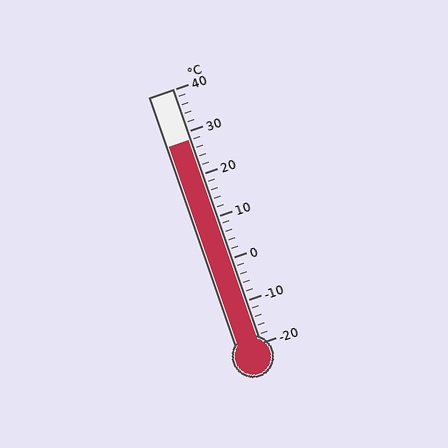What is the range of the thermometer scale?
The thermometer scale ranges from -20°C to 40°C.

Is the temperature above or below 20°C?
The temperature is above 20°C.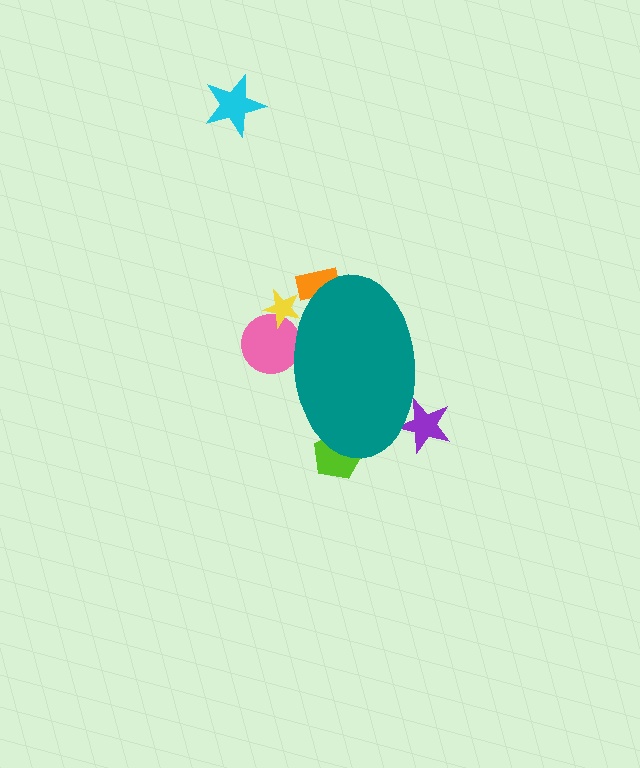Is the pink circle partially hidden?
Yes, the pink circle is partially hidden behind the teal ellipse.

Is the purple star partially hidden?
Yes, the purple star is partially hidden behind the teal ellipse.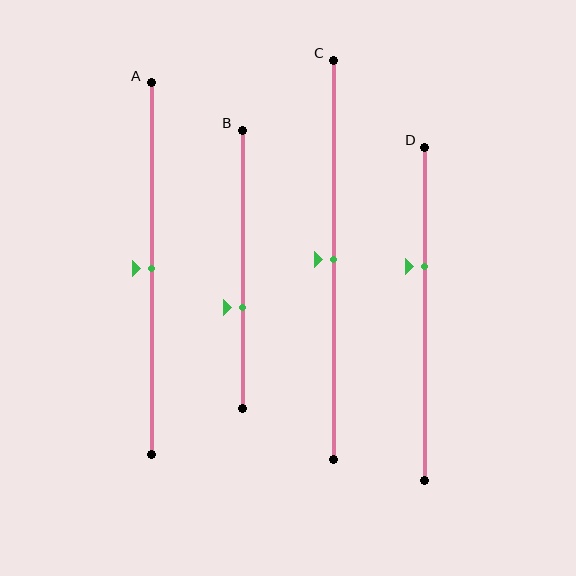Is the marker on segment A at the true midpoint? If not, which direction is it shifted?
Yes, the marker on segment A is at the true midpoint.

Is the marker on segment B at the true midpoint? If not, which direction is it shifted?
No, the marker on segment B is shifted downward by about 14% of the segment length.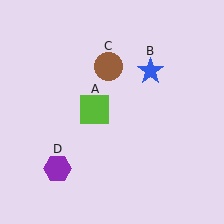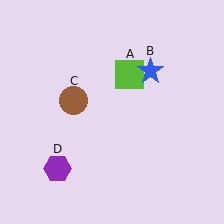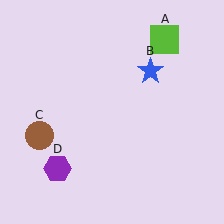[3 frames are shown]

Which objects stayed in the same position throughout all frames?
Blue star (object B) and purple hexagon (object D) remained stationary.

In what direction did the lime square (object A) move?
The lime square (object A) moved up and to the right.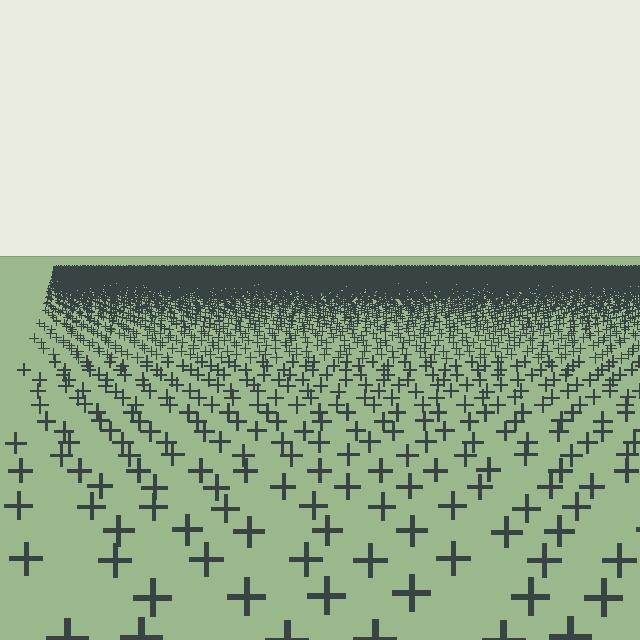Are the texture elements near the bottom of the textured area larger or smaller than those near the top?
Larger. Near the bottom, elements are closer to the viewer and appear at a bigger on-screen size.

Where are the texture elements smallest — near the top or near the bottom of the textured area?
Near the top.